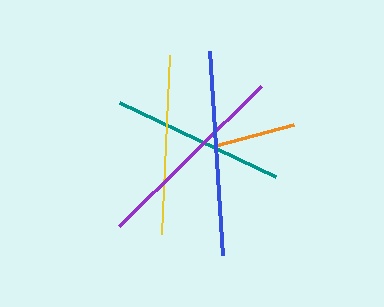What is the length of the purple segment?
The purple segment is approximately 200 pixels long.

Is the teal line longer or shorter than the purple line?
The purple line is longer than the teal line.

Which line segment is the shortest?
The orange line is the shortest at approximately 80 pixels.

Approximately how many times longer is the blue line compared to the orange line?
The blue line is approximately 2.5 times the length of the orange line.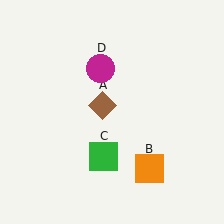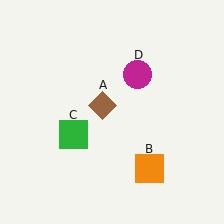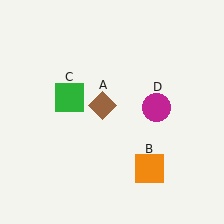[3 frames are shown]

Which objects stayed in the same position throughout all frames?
Brown diamond (object A) and orange square (object B) remained stationary.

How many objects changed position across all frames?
2 objects changed position: green square (object C), magenta circle (object D).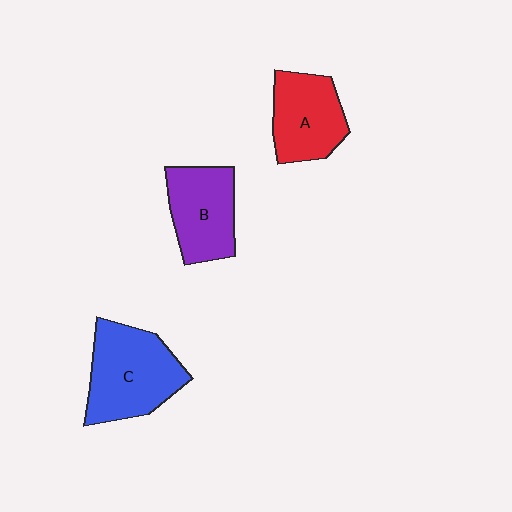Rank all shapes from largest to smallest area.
From largest to smallest: C (blue), B (purple), A (red).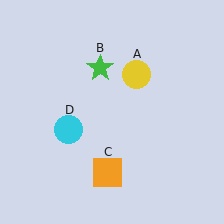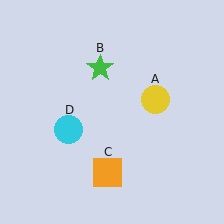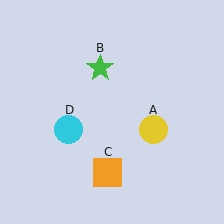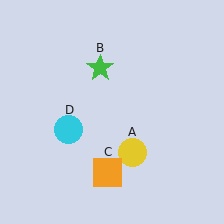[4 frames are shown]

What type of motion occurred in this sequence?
The yellow circle (object A) rotated clockwise around the center of the scene.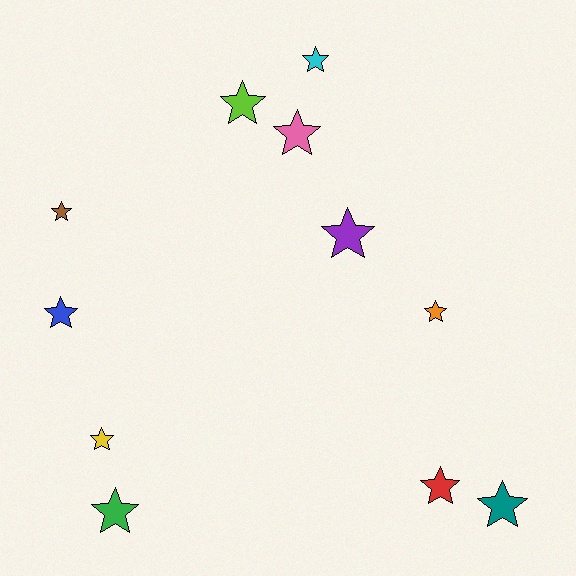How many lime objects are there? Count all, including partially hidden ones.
There is 1 lime object.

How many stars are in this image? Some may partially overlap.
There are 11 stars.